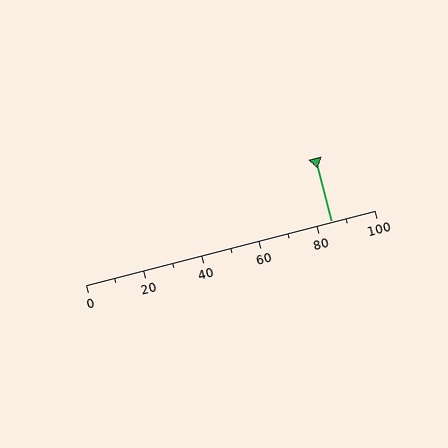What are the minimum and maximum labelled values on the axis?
The axis runs from 0 to 100.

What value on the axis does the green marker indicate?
The marker indicates approximately 85.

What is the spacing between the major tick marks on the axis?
The major ticks are spaced 20 apart.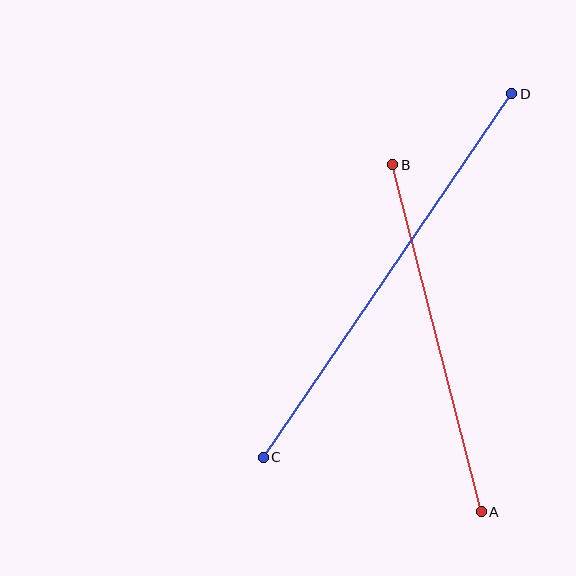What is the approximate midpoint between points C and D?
The midpoint is at approximately (387, 276) pixels.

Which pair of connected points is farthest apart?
Points C and D are farthest apart.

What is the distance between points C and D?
The distance is approximately 440 pixels.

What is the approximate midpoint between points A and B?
The midpoint is at approximately (437, 338) pixels.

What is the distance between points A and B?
The distance is approximately 358 pixels.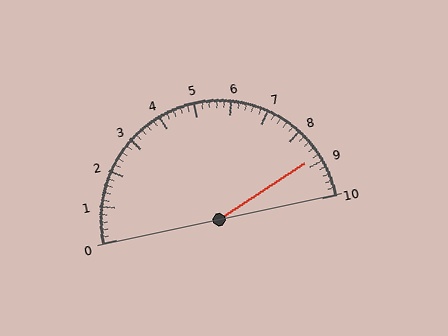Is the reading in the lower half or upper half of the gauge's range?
The reading is in the upper half of the range (0 to 10).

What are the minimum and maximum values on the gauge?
The gauge ranges from 0 to 10.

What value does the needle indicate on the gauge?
The needle indicates approximately 8.8.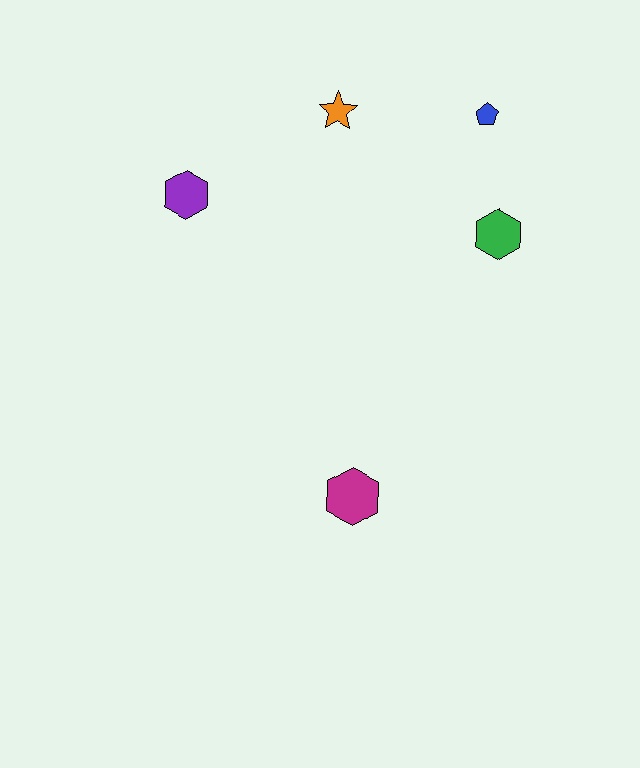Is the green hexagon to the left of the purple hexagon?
No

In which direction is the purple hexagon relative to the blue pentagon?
The purple hexagon is to the left of the blue pentagon.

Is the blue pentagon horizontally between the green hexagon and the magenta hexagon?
Yes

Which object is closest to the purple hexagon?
The orange star is closest to the purple hexagon.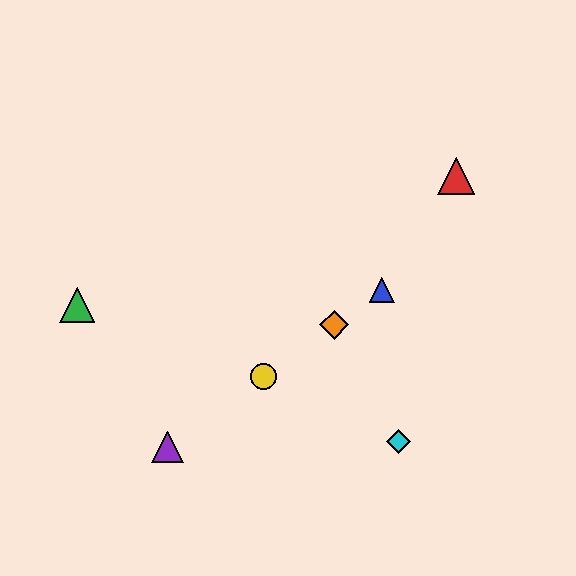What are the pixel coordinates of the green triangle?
The green triangle is at (77, 305).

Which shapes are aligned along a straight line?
The blue triangle, the yellow circle, the purple triangle, the orange diamond are aligned along a straight line.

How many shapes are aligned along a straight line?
4 shapes (the blue triangle, the yellow circle, the purple triangle, the orange diamond) are aligned along a straight line.